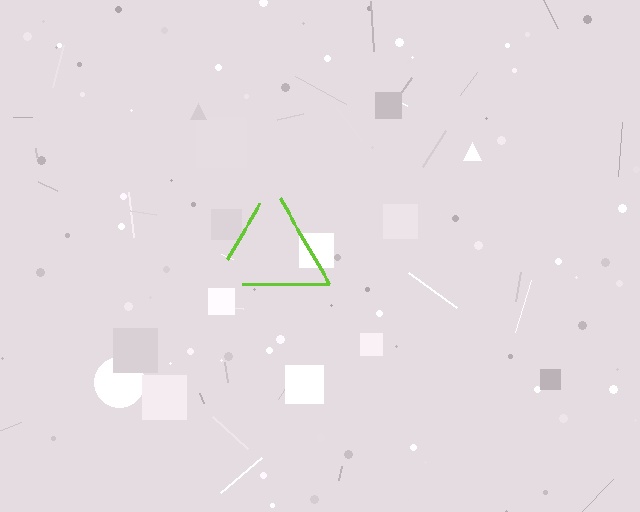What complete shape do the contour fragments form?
The contour fragments form a triangle.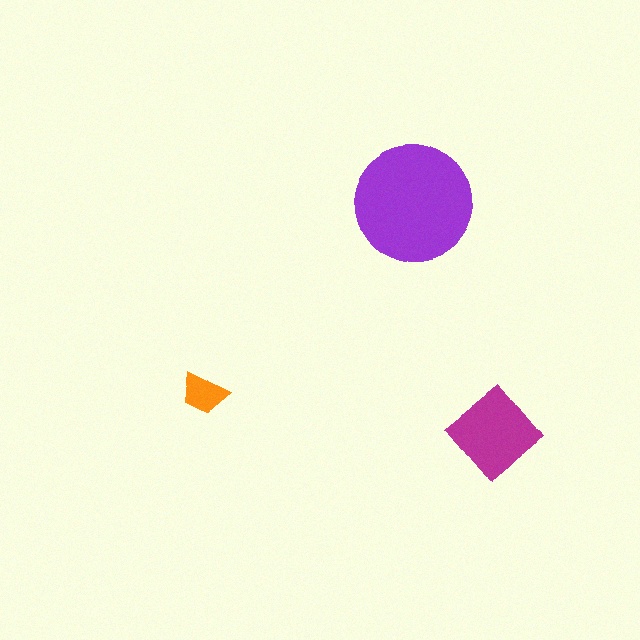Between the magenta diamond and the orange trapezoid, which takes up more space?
The magenta diamond.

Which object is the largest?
The purple circle.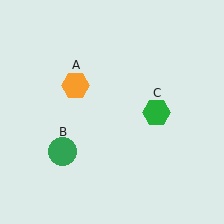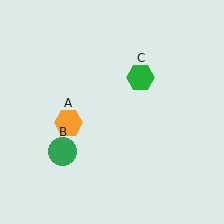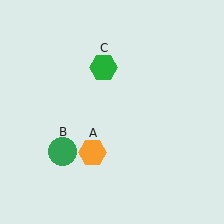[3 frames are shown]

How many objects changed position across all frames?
2 objects changed position: orange hexagon (object A), green hexagon (object C).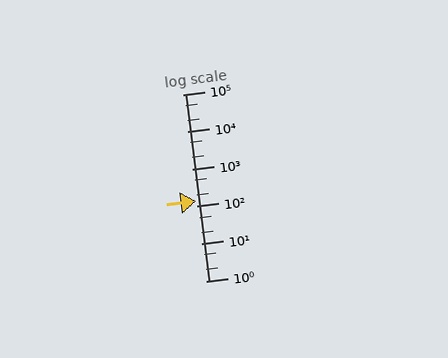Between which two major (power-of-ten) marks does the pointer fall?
The pointer is between 100 and 1000.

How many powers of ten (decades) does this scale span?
The scale spans 5 decades, from 1 to 100000.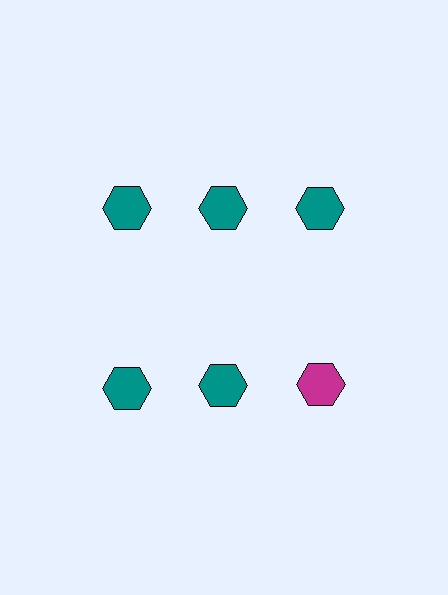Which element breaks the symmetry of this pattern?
The magenta hexagon in the second row, center column breaks the symmetry. All other shapes are teal hexagons.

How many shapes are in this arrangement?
There are 6 shapes arranged in a grid pattern.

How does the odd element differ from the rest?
It has a different color: magenta instead of teal.